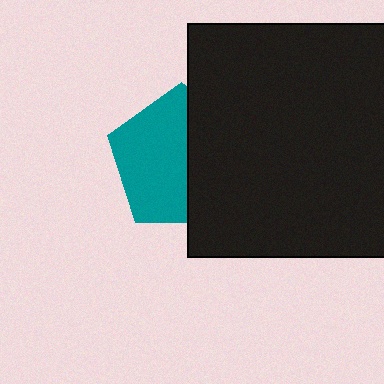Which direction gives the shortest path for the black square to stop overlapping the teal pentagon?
Moving right gives the shortest separation.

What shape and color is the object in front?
The object in front is a black square.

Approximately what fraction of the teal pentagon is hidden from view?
Roughly 44% of the teal pentagon is hidden behind the black square.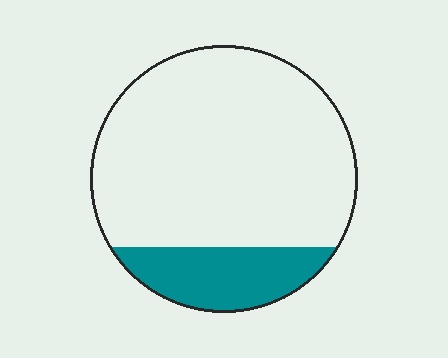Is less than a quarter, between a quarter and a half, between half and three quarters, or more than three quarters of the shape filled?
Less than a quarter.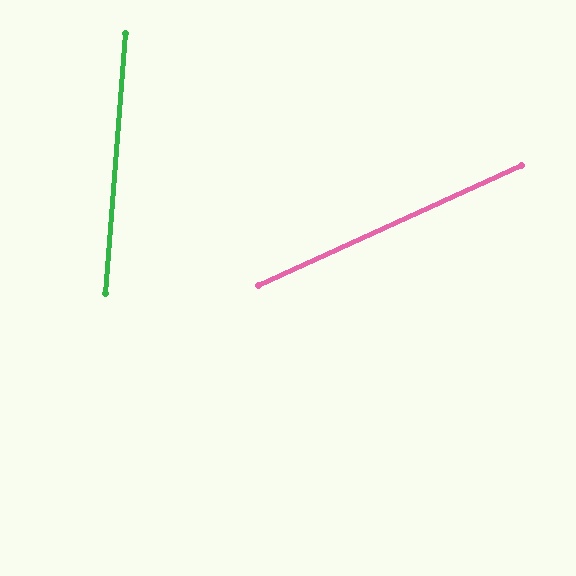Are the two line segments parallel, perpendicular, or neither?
Neither parallel nor perpendicular — they differ by about 61°.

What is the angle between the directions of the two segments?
Approximately 61 degrees.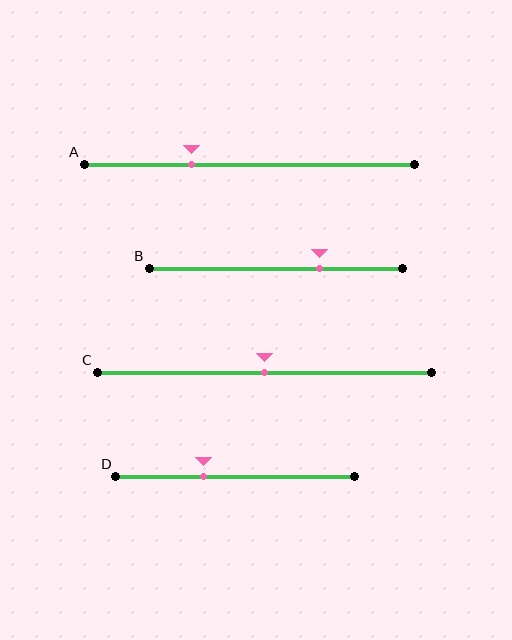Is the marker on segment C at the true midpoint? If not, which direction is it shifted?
Yes, the marker on segment C is at the true midpoint.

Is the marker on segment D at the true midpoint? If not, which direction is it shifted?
No, the marker on segment D is shifted to the left by about 13% of the segment length.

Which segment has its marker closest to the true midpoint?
Segment C has its marker closest to the true midpoint.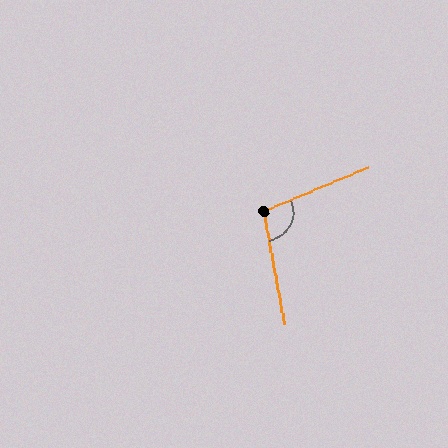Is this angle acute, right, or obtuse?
It is obtuse.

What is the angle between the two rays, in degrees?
Approximately 103 degrees.